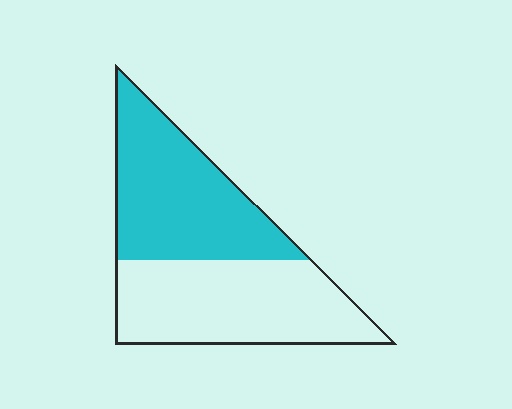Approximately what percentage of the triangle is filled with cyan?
Approximately 50%.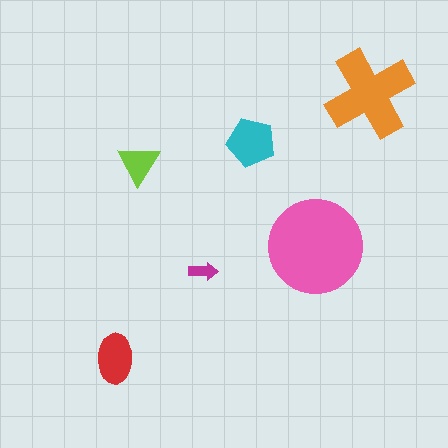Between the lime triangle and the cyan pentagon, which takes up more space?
The cyan pentagon.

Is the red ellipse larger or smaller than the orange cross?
Smaller.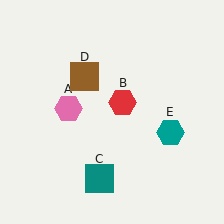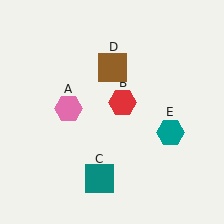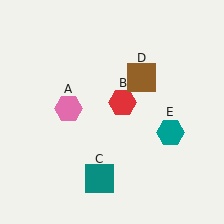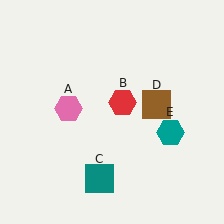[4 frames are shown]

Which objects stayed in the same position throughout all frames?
Pink hexagon (object A) and red hexagon (object B) and teal square (object C) and teal hexagon (object E) remained stationary.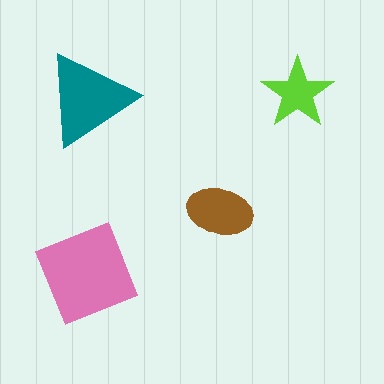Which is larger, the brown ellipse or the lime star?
The brown ellipse.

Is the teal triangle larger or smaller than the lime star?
Larger.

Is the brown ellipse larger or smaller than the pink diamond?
Smaller.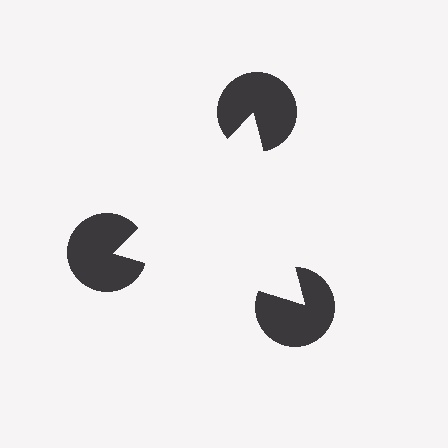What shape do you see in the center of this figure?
An illusory triangle — its edges are inferred from the aligned wedge cuts in the pac-man discs, not physically drawn.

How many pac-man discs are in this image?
There are 3 — one at each vertex of the illusory triangle.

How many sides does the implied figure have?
3 sides.